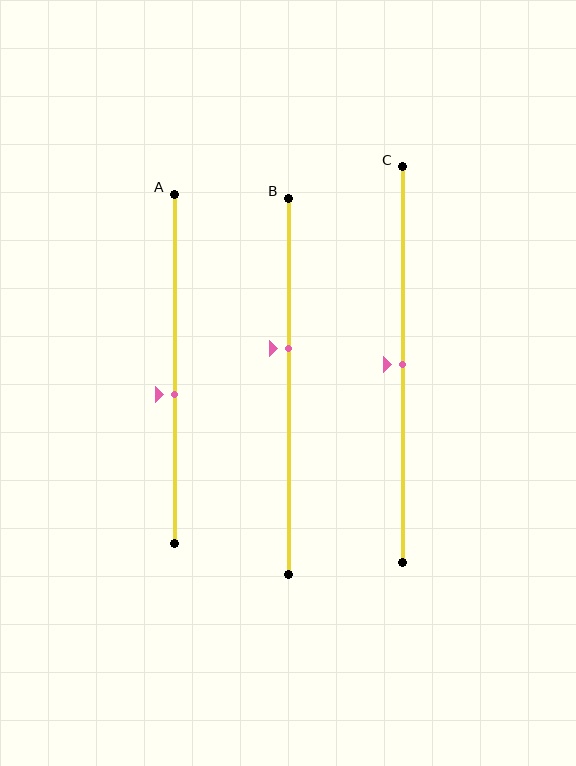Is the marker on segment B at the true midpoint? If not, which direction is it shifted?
No, the marker on segment B is shifted upward by about 10% of the segment length.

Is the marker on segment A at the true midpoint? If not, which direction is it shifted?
No, the marker on segment A is shifted downward by about 7% of the segment length.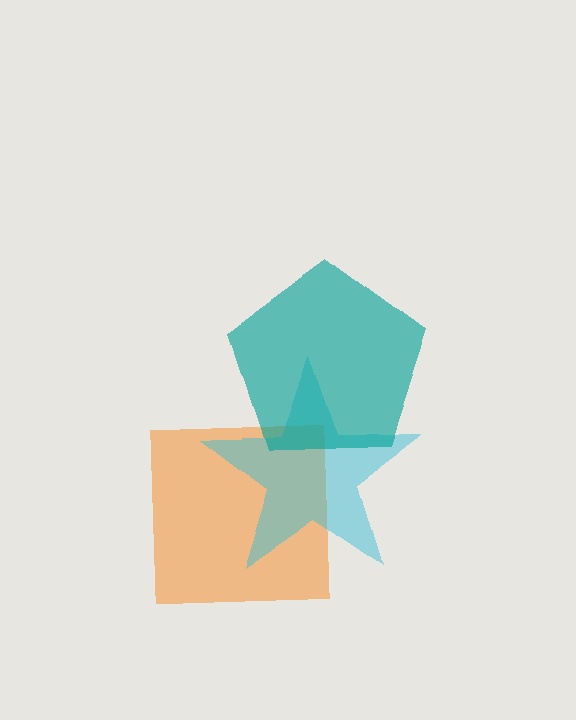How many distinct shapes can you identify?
There are 3 distinct shapes: an orange square, a cyan star, a teal pentagon.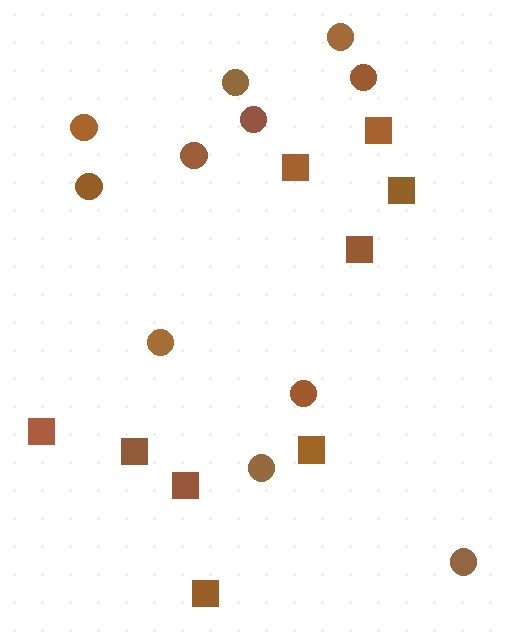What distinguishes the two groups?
There are 2 groups: one group of squares (9) and one group of circles (11).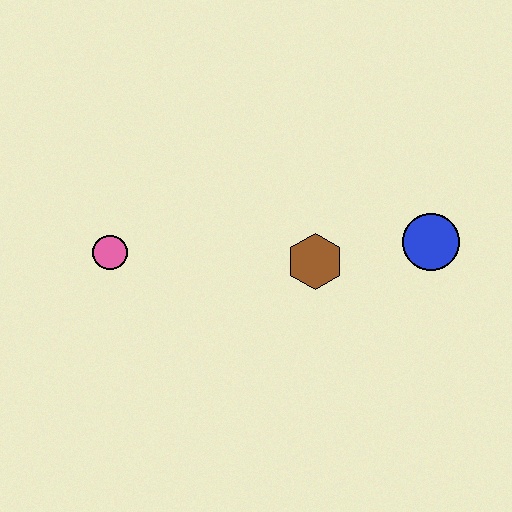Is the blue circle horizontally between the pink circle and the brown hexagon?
No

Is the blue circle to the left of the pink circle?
No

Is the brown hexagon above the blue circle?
No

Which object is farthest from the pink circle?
The blue circle is farthest from the pink circle.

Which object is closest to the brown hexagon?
The blue circle is closest to the brown hexagon.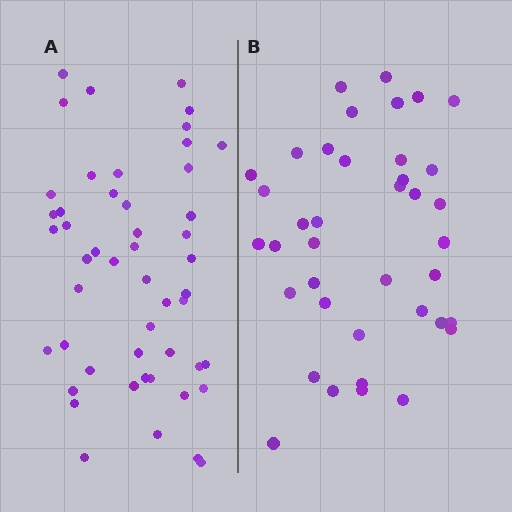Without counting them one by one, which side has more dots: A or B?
Region A (the left region) has more dots.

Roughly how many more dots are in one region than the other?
Region A has roughly 12 or so more dots than region B.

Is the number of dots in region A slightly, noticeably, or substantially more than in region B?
Region A has noticeably more, but not dramatically so. The ratio is roughly 1.3 to 1.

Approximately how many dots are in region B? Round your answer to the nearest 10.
About 40 dots. (The exact count is 39, which rounds to 40.)